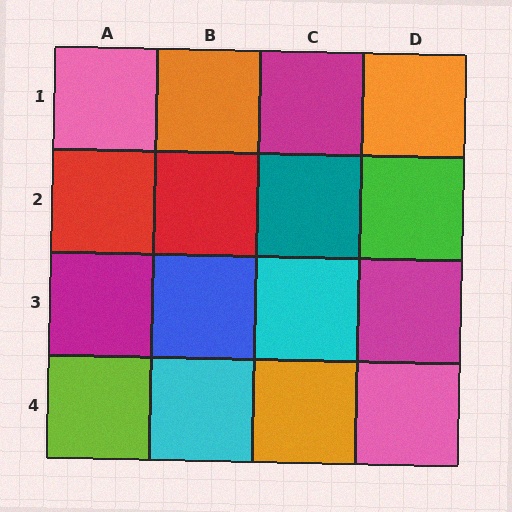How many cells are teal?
1 cell is teal.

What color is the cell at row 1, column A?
Pink.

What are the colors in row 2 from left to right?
Red, red, teal, green.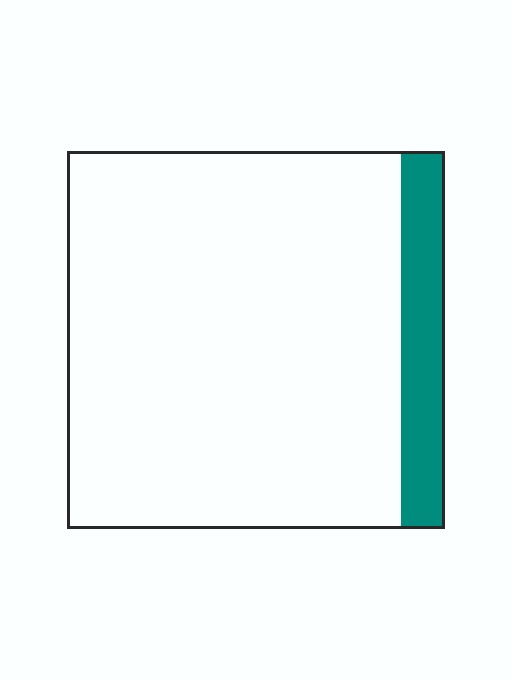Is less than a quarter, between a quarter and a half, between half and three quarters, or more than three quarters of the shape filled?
Less than a quarter.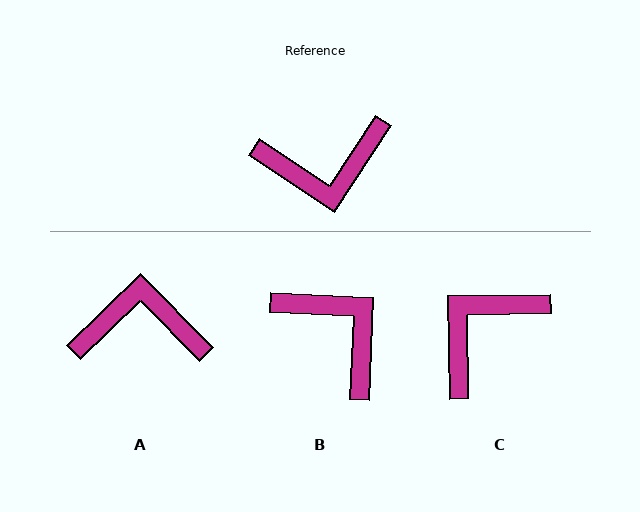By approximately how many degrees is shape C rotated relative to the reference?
Approximately 146 degrees clockwise.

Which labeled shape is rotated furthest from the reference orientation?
A, about 168 degrees away.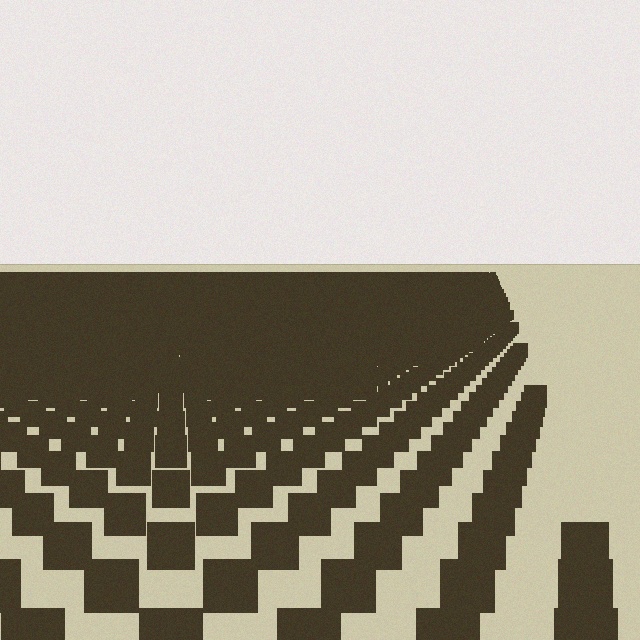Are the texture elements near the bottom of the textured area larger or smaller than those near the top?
Larger. Near the bottom, elements are closer to the viewer and appear at a bigger on-screen size.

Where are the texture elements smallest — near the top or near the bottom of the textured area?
Near the top.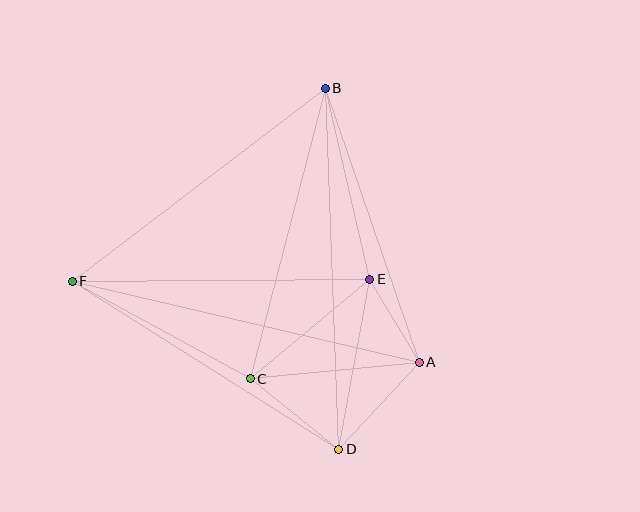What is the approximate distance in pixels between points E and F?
The distance between E and F is approximately 297 pixels.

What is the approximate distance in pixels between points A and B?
The distance between A and B is approximately 290 pixels.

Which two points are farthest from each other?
Points B and D are farthest from each other.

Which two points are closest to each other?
Points A and E are closest to each other.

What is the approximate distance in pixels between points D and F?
The distance between D and F is approximately 315 pixels.